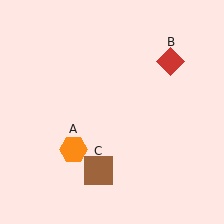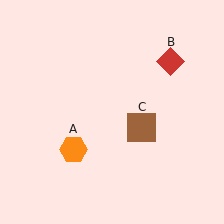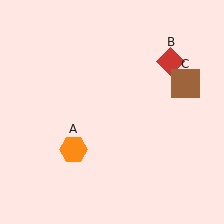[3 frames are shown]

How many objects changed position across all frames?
1 object changed position: brown square (object C).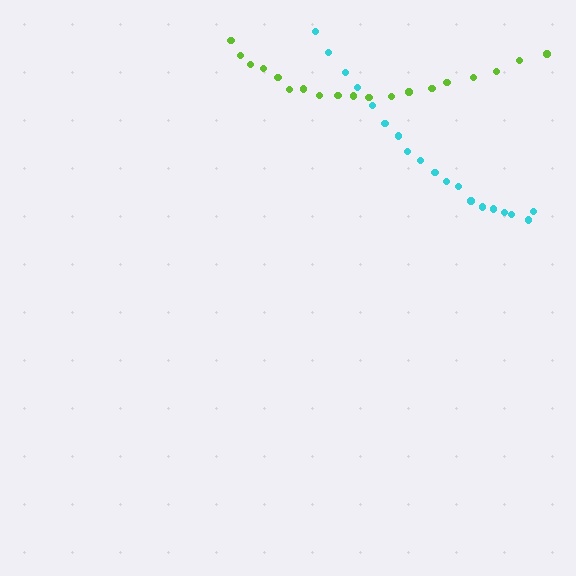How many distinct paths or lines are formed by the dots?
There are 2 distinct paths.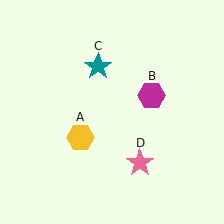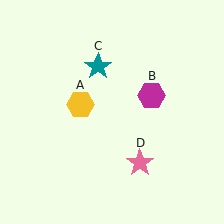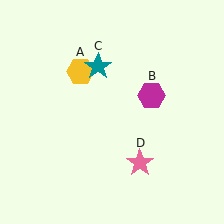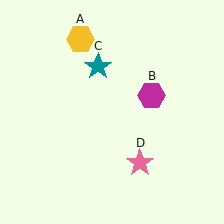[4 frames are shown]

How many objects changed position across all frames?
1 object changed position: yellow hexagon (object A).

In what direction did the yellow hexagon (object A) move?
The yellow hexagon (object A) moved up.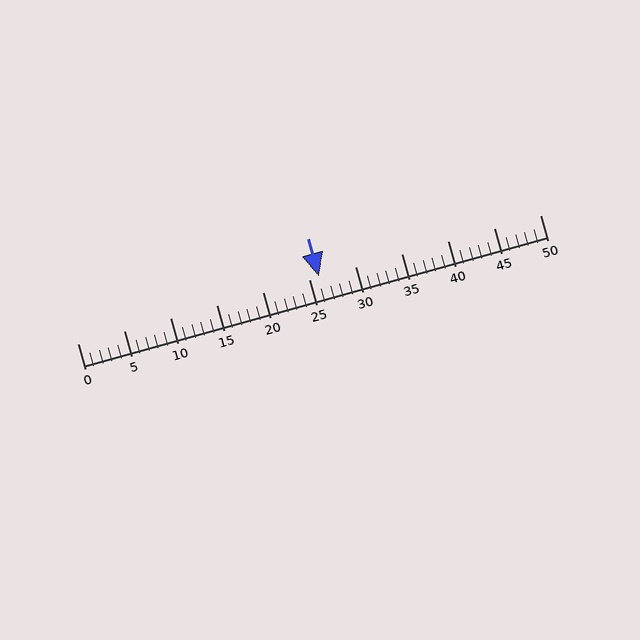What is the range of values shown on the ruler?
The ruler shows values from 0 to 50.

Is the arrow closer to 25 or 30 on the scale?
The arrow is closer to 25.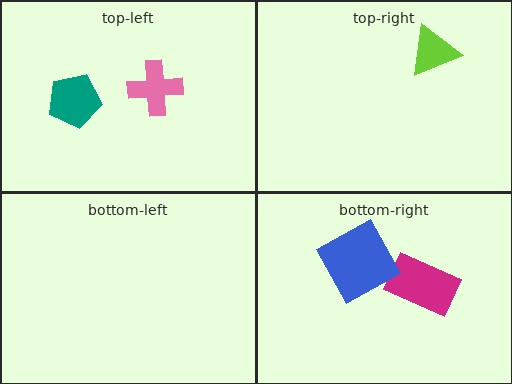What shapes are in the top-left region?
The pink cross, the teal pentagon.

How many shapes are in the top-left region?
2.